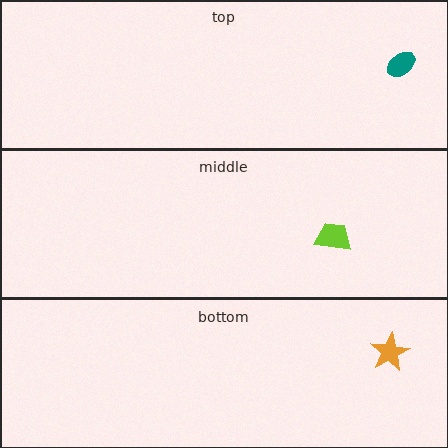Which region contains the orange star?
The bottom region.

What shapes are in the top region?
The teal ellipse.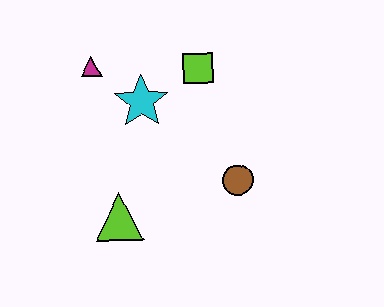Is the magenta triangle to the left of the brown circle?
Yes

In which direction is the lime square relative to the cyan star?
The lime square is to the right of the cyan star.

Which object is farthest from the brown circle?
The magenta triangle is farthest from the brown circle.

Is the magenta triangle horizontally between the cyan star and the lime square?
No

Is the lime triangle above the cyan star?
No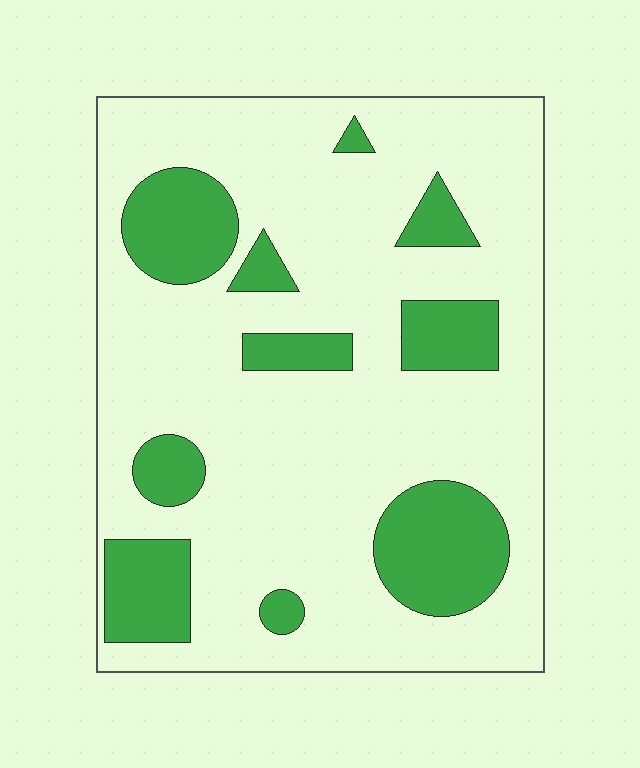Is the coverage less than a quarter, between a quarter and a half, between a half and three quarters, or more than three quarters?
Less than a quarter.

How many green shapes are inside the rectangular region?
10.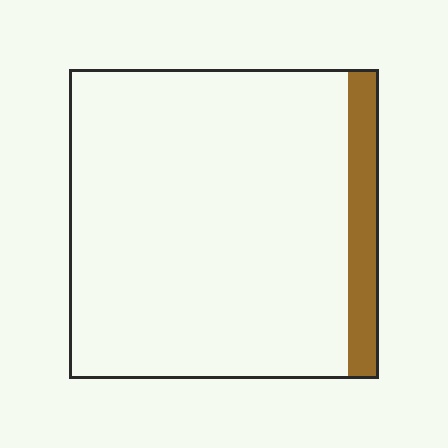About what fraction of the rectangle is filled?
About one tenth (1/10).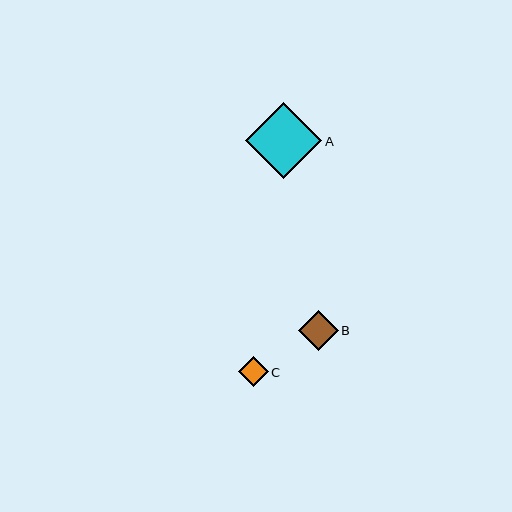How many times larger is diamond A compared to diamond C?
Diamond A is approximately 2.6 times the size of diamond C.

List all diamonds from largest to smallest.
From largest to smallest: A, B, C.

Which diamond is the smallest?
Diamond C is the smallest with a size of approximately 29 pixels.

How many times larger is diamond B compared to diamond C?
Diamond B is approximately 1.4 times the size of diamond C.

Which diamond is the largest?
Diamond A is the largest with a size of approximately 76 pixels.